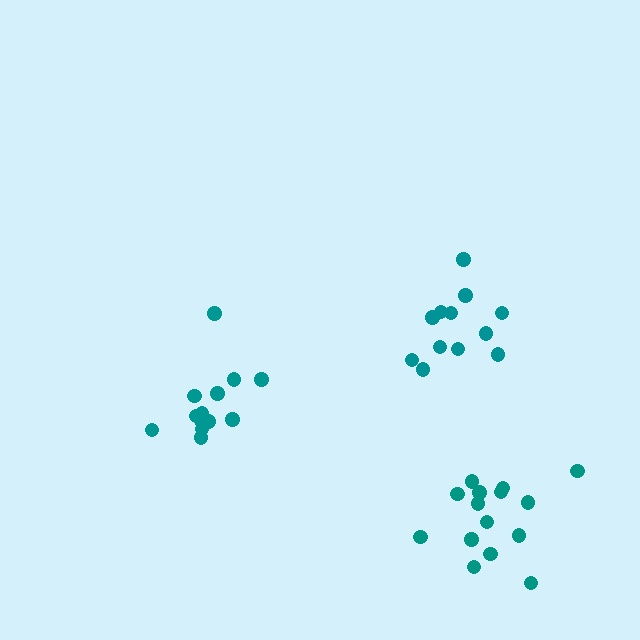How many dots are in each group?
Group 1: 14 dots, Group 2: 12 dots, Group 3: 15 dots (41 total).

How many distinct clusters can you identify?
There are 3 distinct clusters.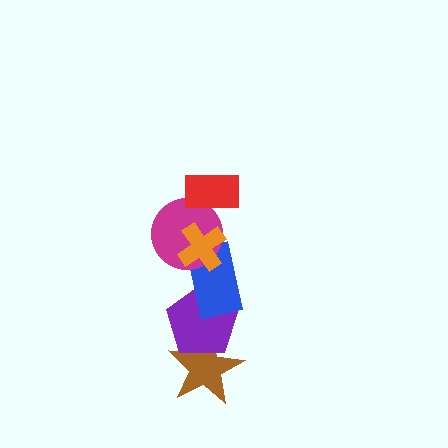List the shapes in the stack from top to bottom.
From top to bottom: the red rectangle, the orange cross, the magenta circle, the blue rectangle, the purple pentagon, the brown star.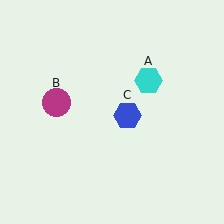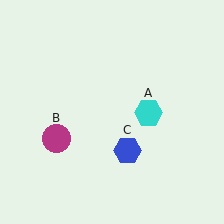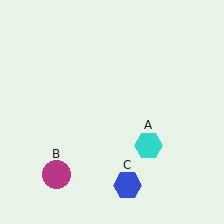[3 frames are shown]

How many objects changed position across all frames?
3 objects changed position: cyan hexagon (object A), magenta circle (object B), blue hexagon (object C).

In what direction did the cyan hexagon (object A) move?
The cyan hexagon (object A) moved down.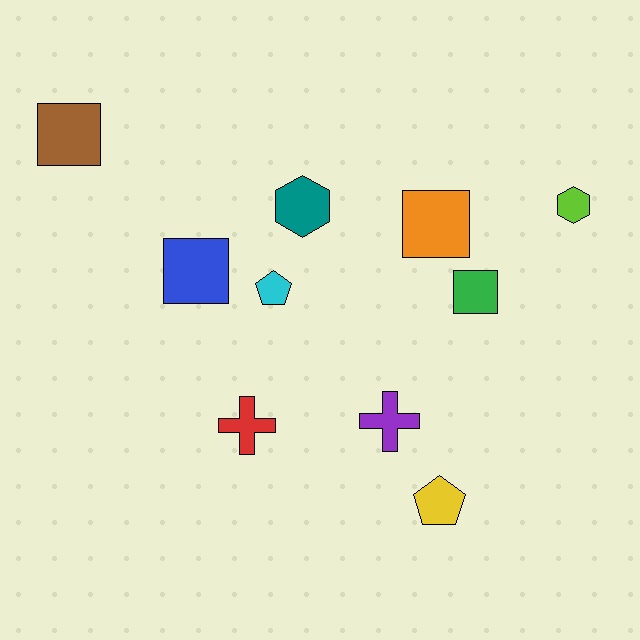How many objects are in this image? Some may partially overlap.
There are 10 objects.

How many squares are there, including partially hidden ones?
There are 4 squares.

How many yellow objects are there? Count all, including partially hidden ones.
There is 1 yellow object.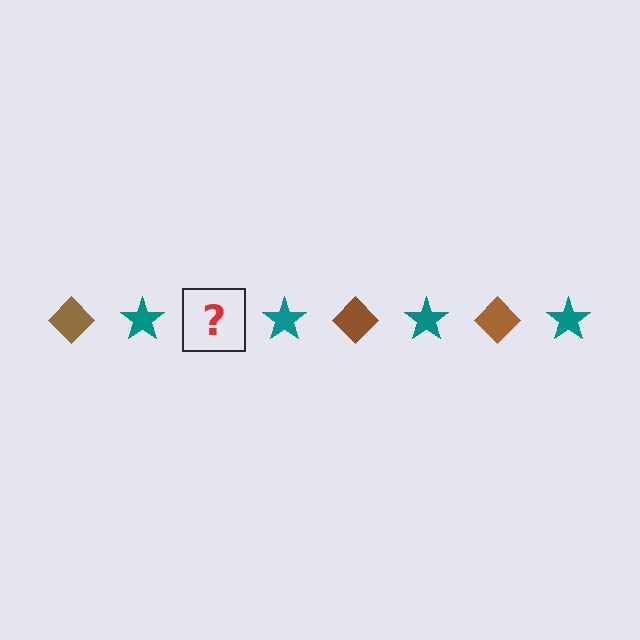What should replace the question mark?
The question mark should be replaced with a brown diamond.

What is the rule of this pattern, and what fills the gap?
The rule is that the pattern alternates between brown diamond and teal star. The gap should be filled with a brown diamond.